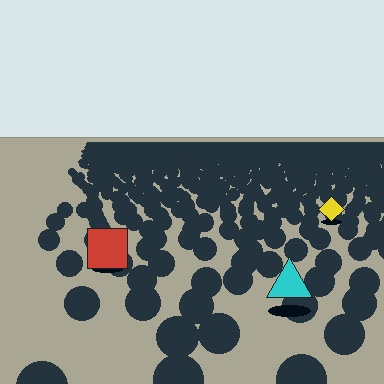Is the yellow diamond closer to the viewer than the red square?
No. The red square is closer — you can tell from the texture gradient: the ground texture is coarser near it.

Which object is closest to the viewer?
The cyan triangle is closest. The texture marks near it are larger and more spread out.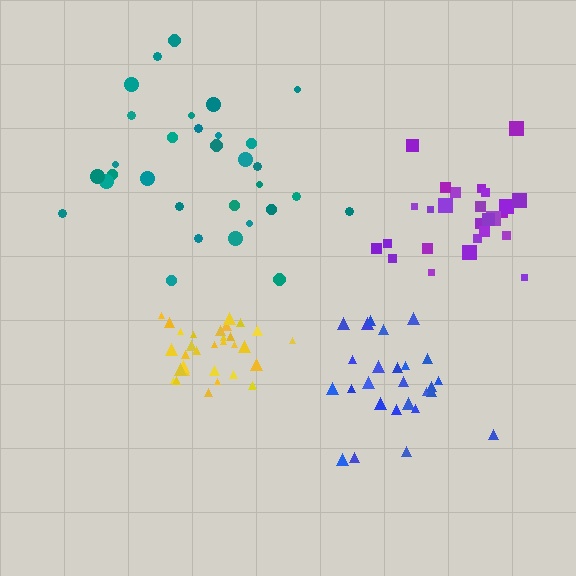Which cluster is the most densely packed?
Yellow.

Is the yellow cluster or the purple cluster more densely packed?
Yellow.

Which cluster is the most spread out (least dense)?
Teal.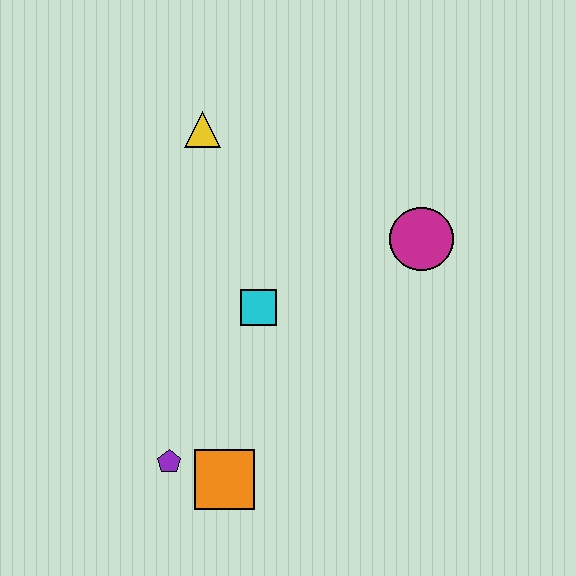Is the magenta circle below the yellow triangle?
Yes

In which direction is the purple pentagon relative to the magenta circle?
The purple pentagon is to the left of the magenta circle.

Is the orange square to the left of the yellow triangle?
No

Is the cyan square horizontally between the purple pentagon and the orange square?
No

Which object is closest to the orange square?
The purple pentagon is closest to the orange square.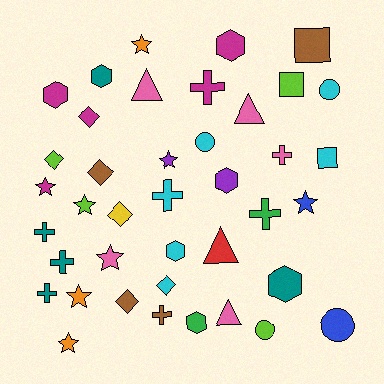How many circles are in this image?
There are 4 circles.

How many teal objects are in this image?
There are 5 teal objects.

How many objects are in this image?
There are 40 objects.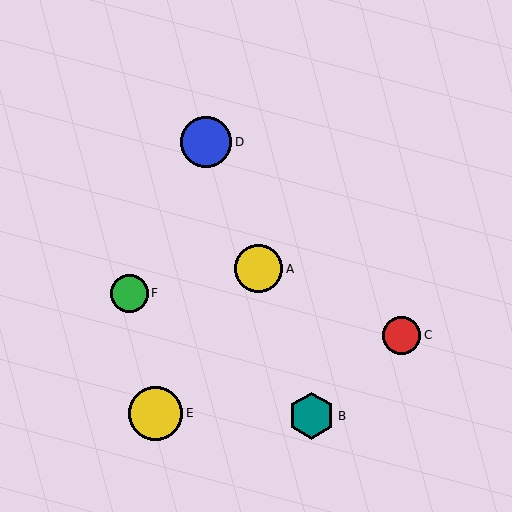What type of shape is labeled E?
Shape E is a yellow circle.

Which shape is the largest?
The yellow circle (labeled E) is the largest.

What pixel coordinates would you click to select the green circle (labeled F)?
Click at (130, 293) to select the green circle F.